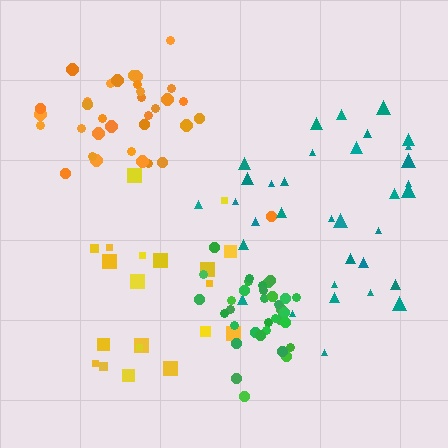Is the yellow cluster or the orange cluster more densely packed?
Orange.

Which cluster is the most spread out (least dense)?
Teal.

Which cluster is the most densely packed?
Green.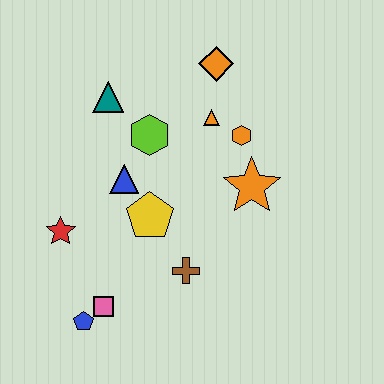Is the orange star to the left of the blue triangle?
No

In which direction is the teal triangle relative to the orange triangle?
The teal triangle is to the left of the orange triangle.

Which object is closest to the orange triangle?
The orange hexagon is closest to the orange triangle.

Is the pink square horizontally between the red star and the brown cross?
Yes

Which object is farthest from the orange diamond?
The blue pentagon is farthest from the orange diamond.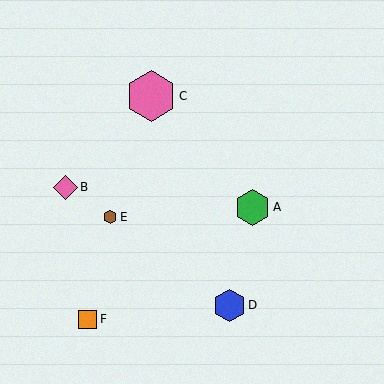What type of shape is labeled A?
Shape A is a green hexagon.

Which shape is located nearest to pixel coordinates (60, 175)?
The pink diamond (labeled B) at (66, 187) is nearest to that location.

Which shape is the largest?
The pink hexagon (labeled C) is the largest.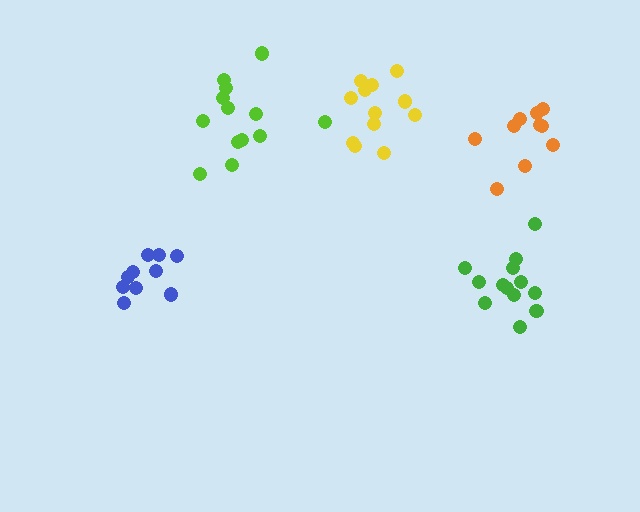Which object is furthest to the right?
The orange cluster is rightmost.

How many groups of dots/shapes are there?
There are 5 groups.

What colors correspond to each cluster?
The clusters are colored: green, lime, orange, yellow, blue.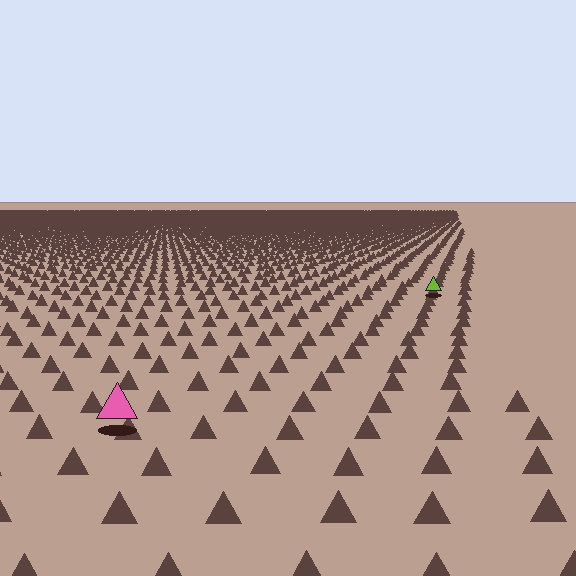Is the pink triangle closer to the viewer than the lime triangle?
Yes. The pink triangle is closer — you can tell from the texture gradient: the ground texture is coarser near it.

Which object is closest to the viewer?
The pink triangle is closest. The texture marks near it are larger and more spread out.